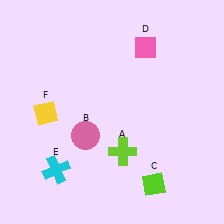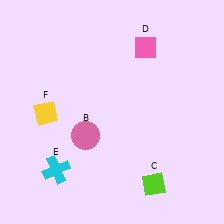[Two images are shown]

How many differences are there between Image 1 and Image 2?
There is 1 difference between the two images.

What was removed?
The lime cross (A) was removed in Image 2.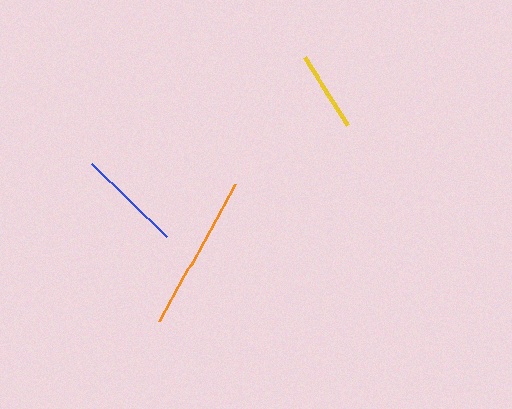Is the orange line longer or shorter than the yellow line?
The orange line is longer than the yellow line.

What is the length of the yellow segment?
The yellow segment is approximately 79 pixels long.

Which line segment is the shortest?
The yellow line is the shortest at approximately 79 pixels.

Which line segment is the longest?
The orange line is the longest at approximately 157 pixels.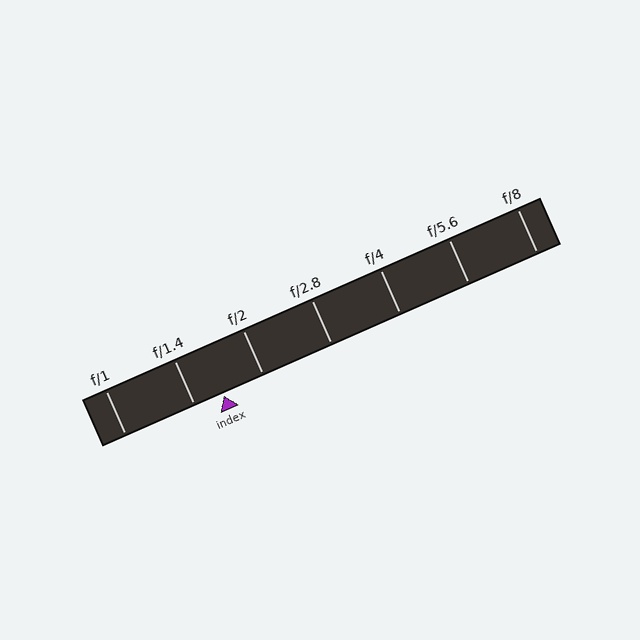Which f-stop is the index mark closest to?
The index mark is closest to f/1.4.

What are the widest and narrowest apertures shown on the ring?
The widest aperture shown is f/1 and the narrowest is f/8.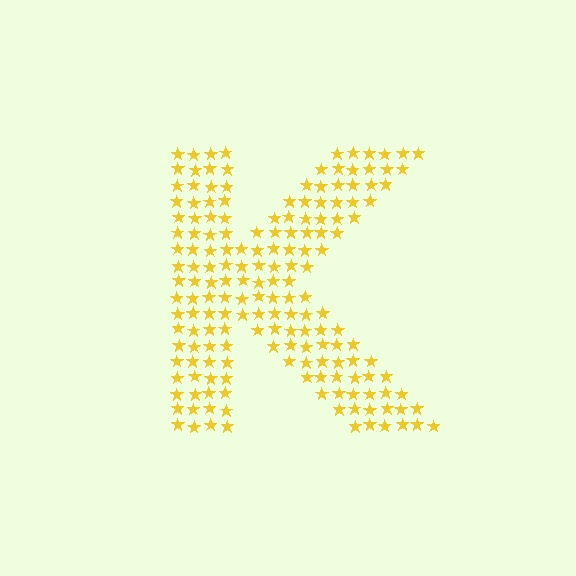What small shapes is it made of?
It is made of small stars.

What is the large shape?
The large shape is the letter K.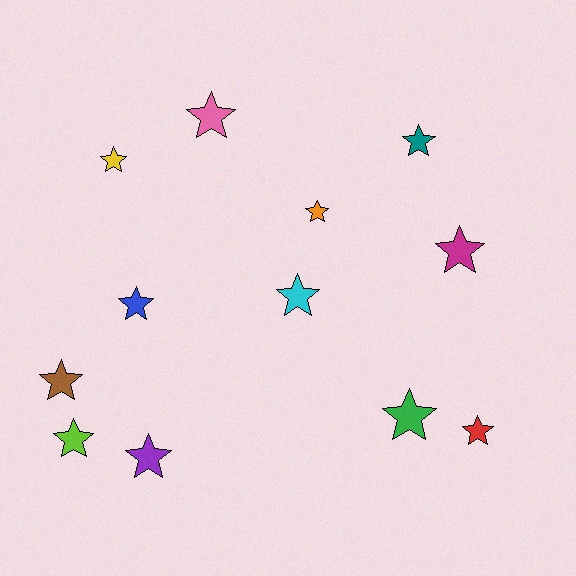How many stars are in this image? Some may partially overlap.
There are 12 stars.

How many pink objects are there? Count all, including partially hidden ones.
There is 1 pink object.